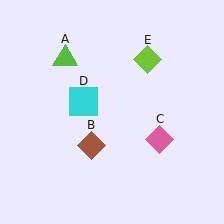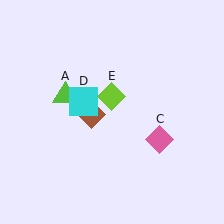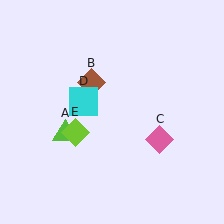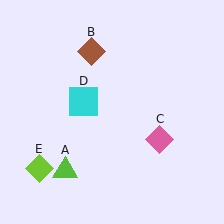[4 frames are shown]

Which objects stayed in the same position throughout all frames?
Pink diamond (object C) and cyan square (object D) remained stationary.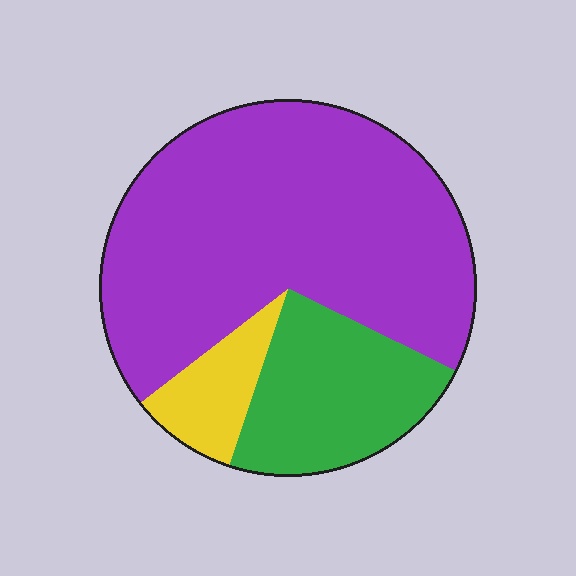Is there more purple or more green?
Purple.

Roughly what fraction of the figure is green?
Green takes up about one quarter (1/4) of the figure.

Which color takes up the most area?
Purple, at roughly 70%.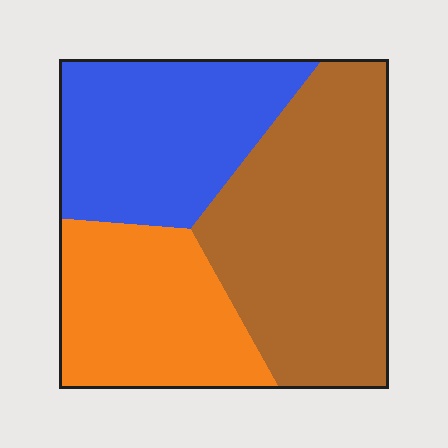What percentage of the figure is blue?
Blue covers about 30% of the figure.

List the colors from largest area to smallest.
From largest to smallest: brown, blue, orange.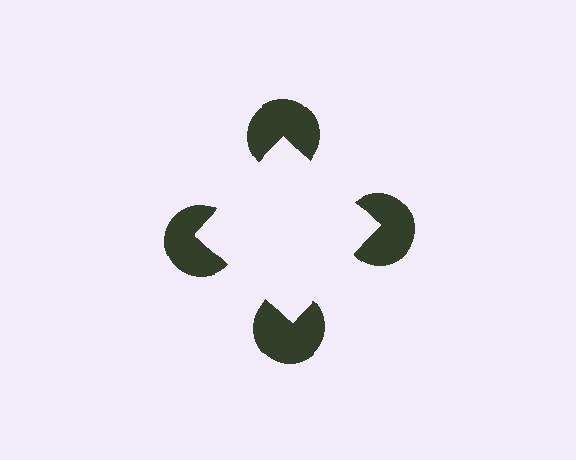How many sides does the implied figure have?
4 sides.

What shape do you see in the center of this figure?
An illusory square — its edges are inferred from the aligned wedge cuts in the pac-man discs, not physically drawn.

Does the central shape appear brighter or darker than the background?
It typically appears slightly brighter than the background, even though no actual brightness change is drawn.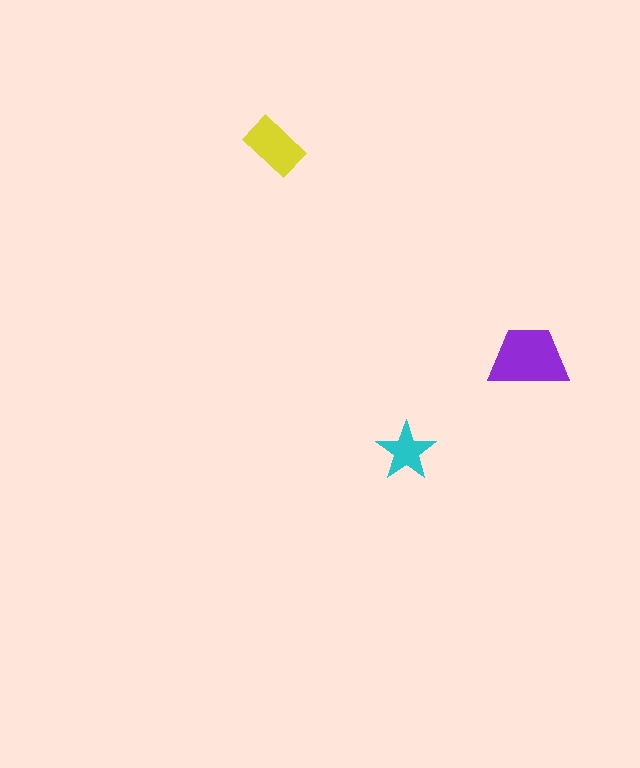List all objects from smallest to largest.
The cyan star, the yellow rectangle, the purple trapezoid.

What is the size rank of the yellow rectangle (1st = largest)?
2nd.